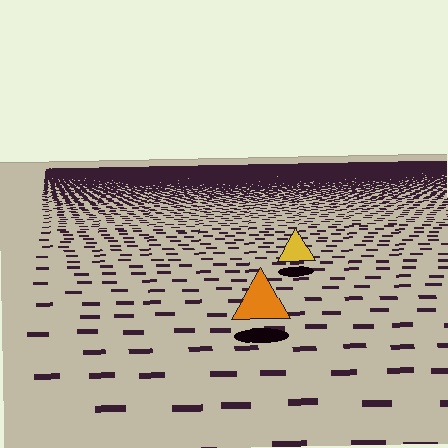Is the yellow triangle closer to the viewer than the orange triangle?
No. The orange triangle is closer — you can tell from the texture gradient: the ground texture is coarser near it.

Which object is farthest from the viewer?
The yellow triangle is farthest from the viewer. It appears smaller and the ground texture around it is denser.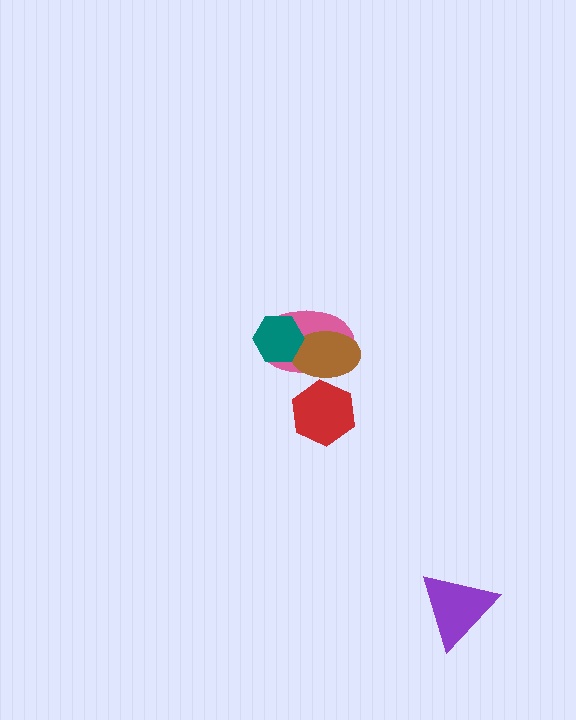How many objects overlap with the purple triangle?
0 objects overlap with the purple triangle.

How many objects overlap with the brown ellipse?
3 objects overlap with the brown ellipse.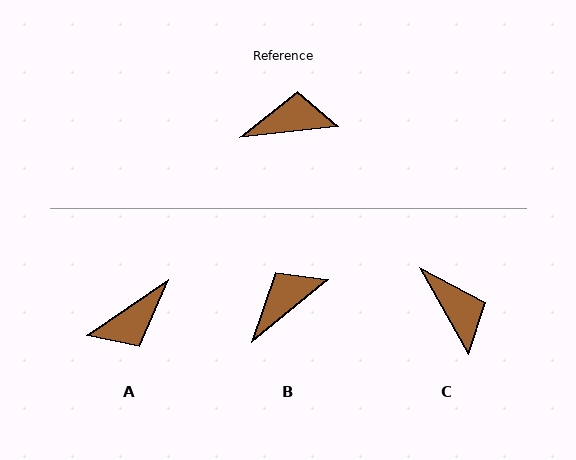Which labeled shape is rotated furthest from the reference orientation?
A, about 152 degrees away.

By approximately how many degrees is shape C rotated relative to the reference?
Approximately 66 degrees clockwise.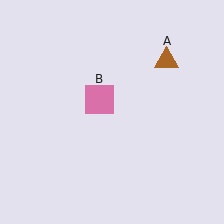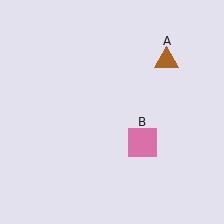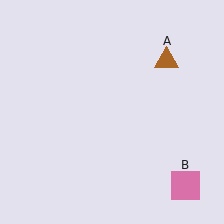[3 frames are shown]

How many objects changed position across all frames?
1 object changed position: pink square (object B).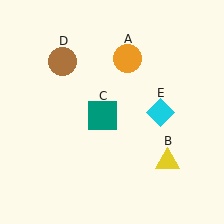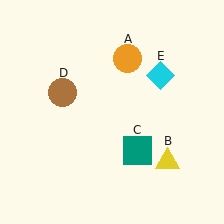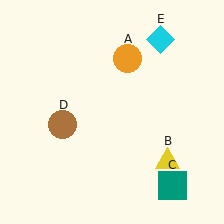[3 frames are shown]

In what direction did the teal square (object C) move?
The teal square (object C) moved down and to the right.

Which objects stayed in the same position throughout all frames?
Orange circle (object A) and yellow triangle (object B) remained stationary.